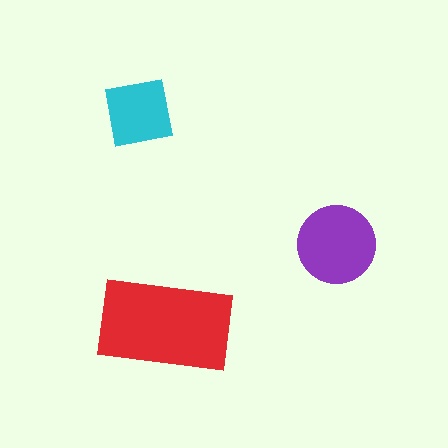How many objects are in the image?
There are 3 objects in the image.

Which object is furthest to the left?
The cyan square is leftmost.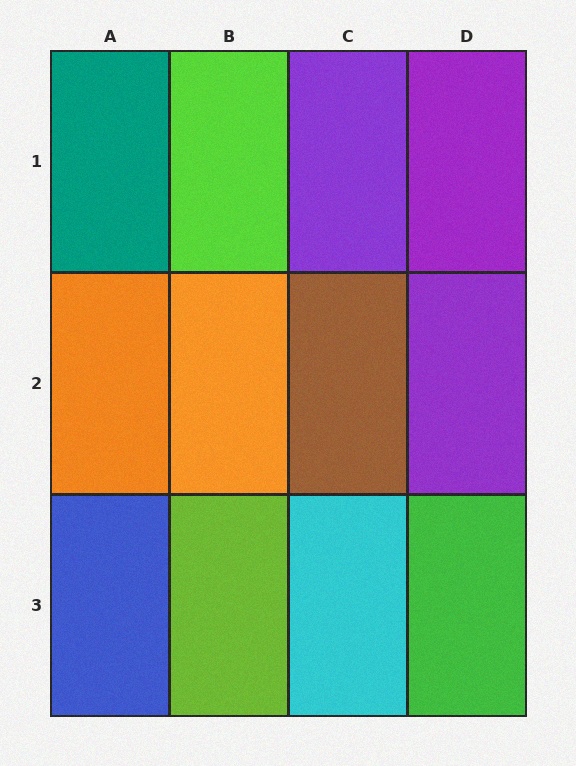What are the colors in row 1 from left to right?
Teal, lime, purple, purple.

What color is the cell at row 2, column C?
Brown.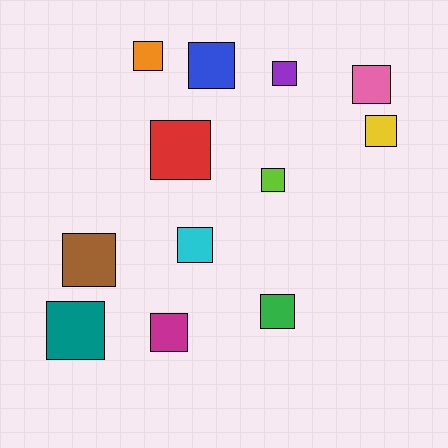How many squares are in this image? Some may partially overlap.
There are 12 squares.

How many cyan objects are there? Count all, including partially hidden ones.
There is 1 cyan object.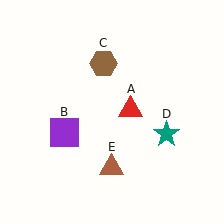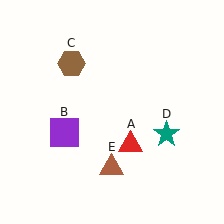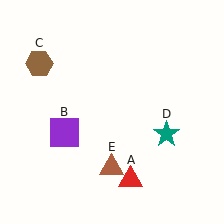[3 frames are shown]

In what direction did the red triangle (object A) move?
The red triangle (object A) moved down.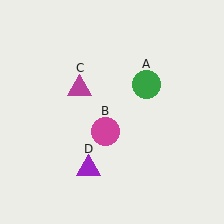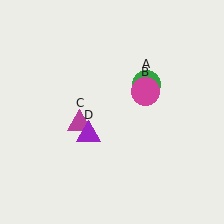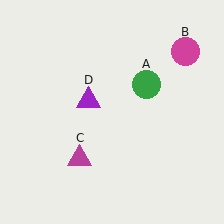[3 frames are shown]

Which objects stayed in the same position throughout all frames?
Green circle (object A) remained stationary.